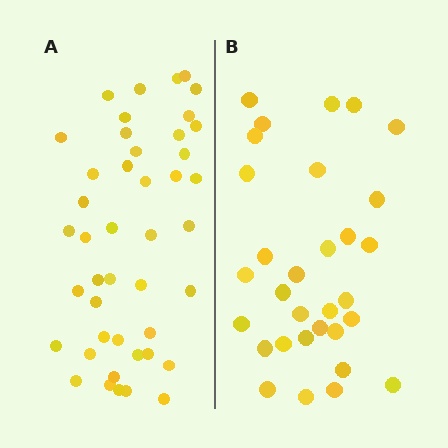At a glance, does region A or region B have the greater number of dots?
Region A (the left region) has more dots.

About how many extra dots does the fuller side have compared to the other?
Region A has approximately 15 more dots than region B.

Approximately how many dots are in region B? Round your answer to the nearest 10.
About 30 dots. (The exact count is 31, which rounds to 30.)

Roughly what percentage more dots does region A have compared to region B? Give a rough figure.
About 40% more.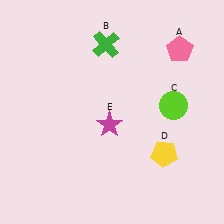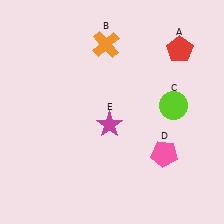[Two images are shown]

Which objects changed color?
A changed from pink to red. B changed from green to orange. D changed from yellow to pink.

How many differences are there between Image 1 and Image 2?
There are 3 differences between the two images.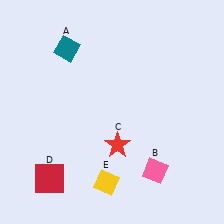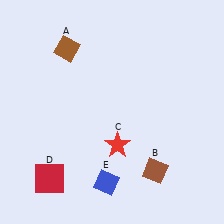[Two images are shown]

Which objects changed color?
A changed from teal to brown. B changed from pink to brown. E changed from yellow to blue.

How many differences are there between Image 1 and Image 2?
There are 3 differences between the two images.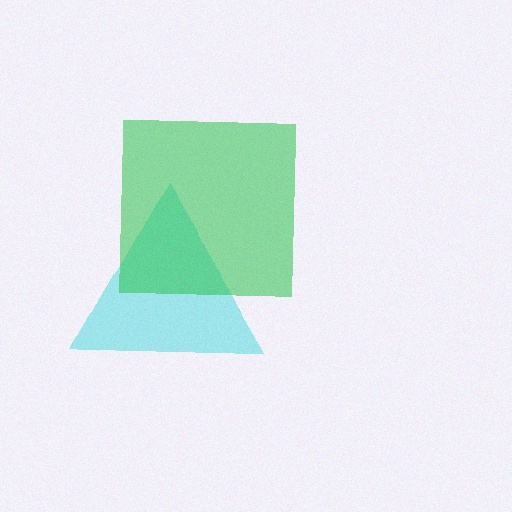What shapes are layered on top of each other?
The layered shapes are: a cyan triangle, a green square.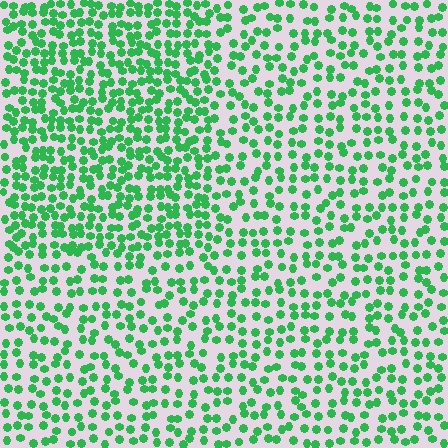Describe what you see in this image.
The image contains small green elements arranged at two different densities. A rectangle-shaped region is visible where the elements are more densely packed than the surrounding area.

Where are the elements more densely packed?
The elements are more densely packed inside the rectangle boundary.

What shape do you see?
I see a rectangle.